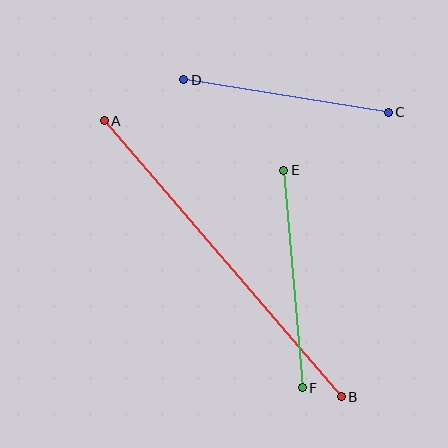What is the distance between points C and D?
The distance is approximately 207 pixels.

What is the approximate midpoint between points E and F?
The midpoint is at approximately (293, 279) pixels.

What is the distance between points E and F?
The distance is approximately 218 pixels.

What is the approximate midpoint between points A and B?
The midpoint is at approximately (223, 259) pixels.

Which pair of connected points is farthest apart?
Points A and B are farthest apart.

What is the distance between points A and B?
The distance is approximately 363 pixels.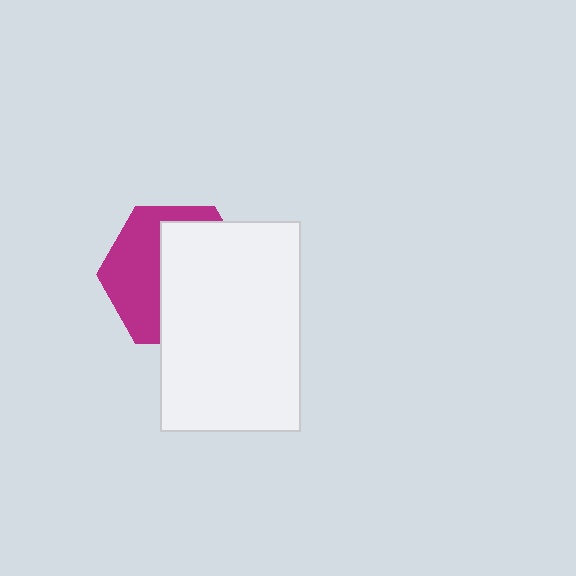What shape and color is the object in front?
The object in front is a white rectangle.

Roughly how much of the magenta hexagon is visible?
A small part of it is visible (roughly 43%).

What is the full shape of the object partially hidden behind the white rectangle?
The partially hidden object is a magenta hexagon.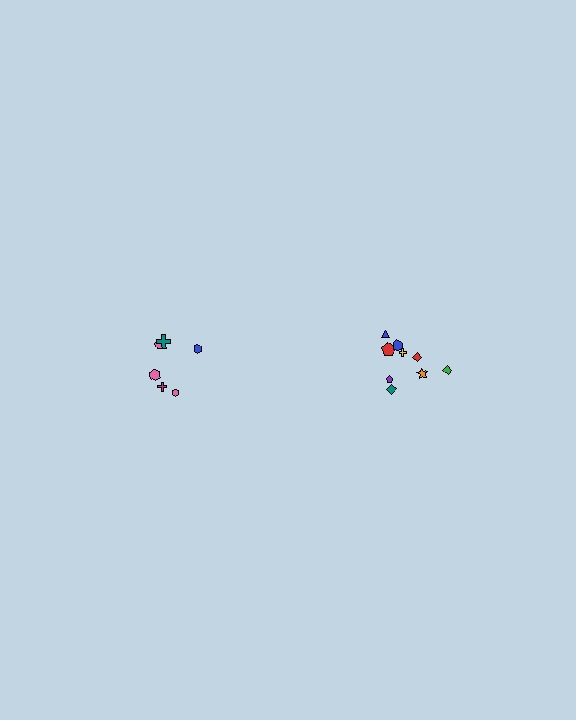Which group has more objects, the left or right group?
The right group.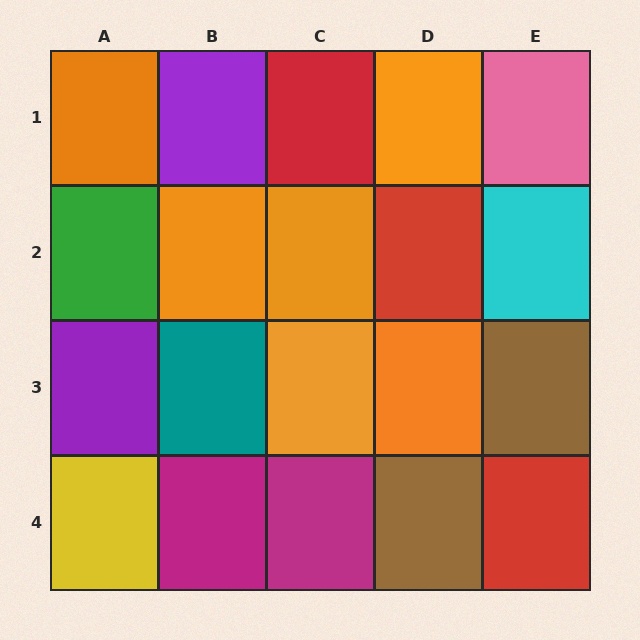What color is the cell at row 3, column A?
Purple.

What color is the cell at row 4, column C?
Magenta.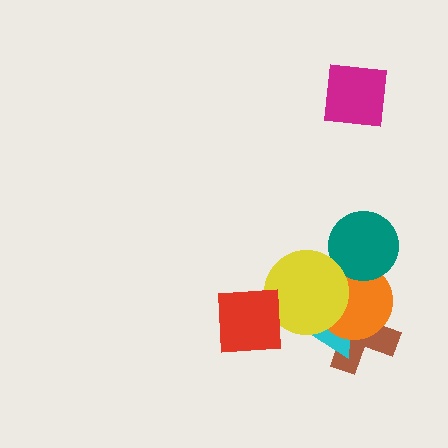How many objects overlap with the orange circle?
4 objects overlap with the orange circle.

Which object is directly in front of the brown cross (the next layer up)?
The cyan triangle is directly in front of the brown cross.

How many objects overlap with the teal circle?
1 object overlaps with the teal circle.